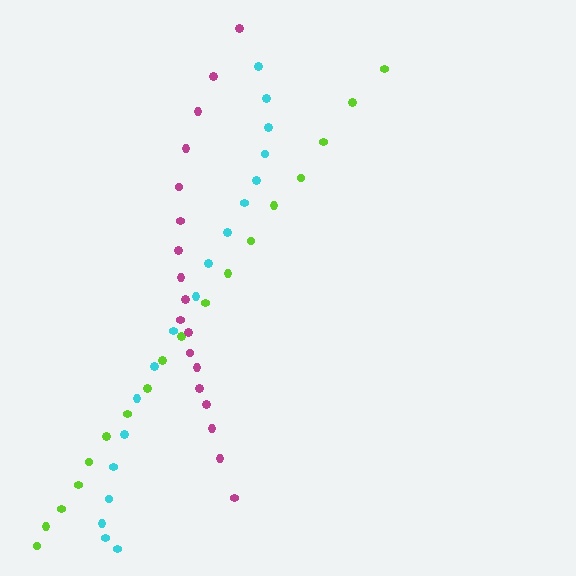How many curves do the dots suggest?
There are 3 distinct paths.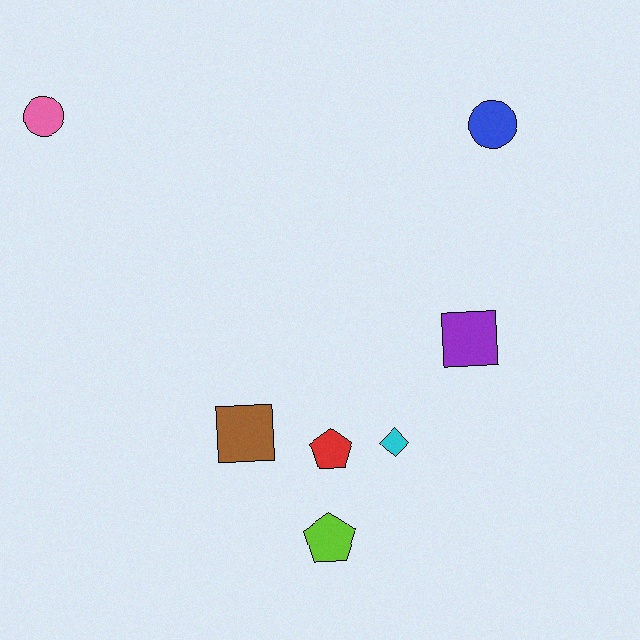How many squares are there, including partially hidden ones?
There are 2 squares.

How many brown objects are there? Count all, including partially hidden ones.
There is 1 brown object.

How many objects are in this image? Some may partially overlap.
There are 7 objects.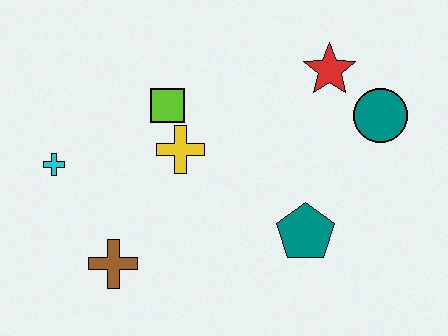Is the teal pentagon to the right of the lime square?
Yes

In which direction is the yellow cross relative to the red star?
The yellow cross is to the left of the red star.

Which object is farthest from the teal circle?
The cyan cross is farthest from the teal circle.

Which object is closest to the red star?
The teal circle is closest to the red star.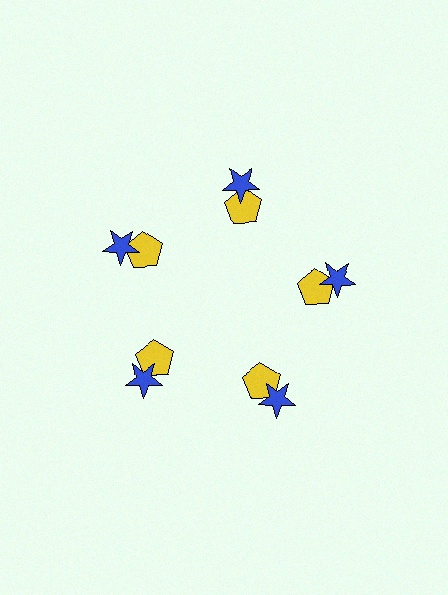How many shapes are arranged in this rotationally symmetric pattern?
There are 10 shapes, arranged in 5 groups of 2.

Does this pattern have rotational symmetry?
Yes, this pattern has 5-fold rotational symmetry. It looks the same after rotating 72 degrees around the center.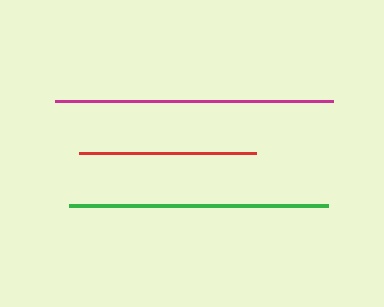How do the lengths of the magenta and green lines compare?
The magenta and green lines are approximately the same length.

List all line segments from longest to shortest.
From longest to shortest: magenta, green, red.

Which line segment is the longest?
The magenta line is the longest at approximately 279 pixels.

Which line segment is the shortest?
The red line is the shortest at approximately 177 pixels.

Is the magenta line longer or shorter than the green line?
The magenta line is longer than the green line.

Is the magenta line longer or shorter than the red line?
The magenta line is longer than the red line.